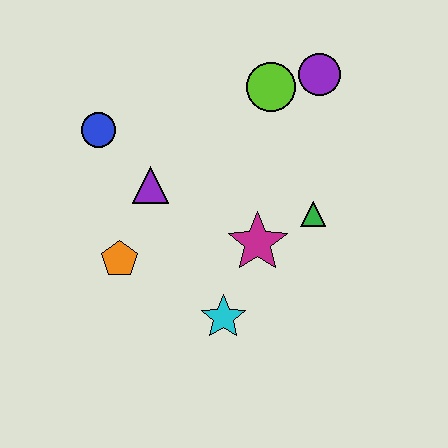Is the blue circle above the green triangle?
Yes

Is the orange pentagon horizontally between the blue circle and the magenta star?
Yes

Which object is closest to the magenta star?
The green triangle is closest to the magenta star.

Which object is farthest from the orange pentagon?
The purple circle is farthest from the orange pentagon.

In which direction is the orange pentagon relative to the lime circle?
The orange pentagon is below the lime circle.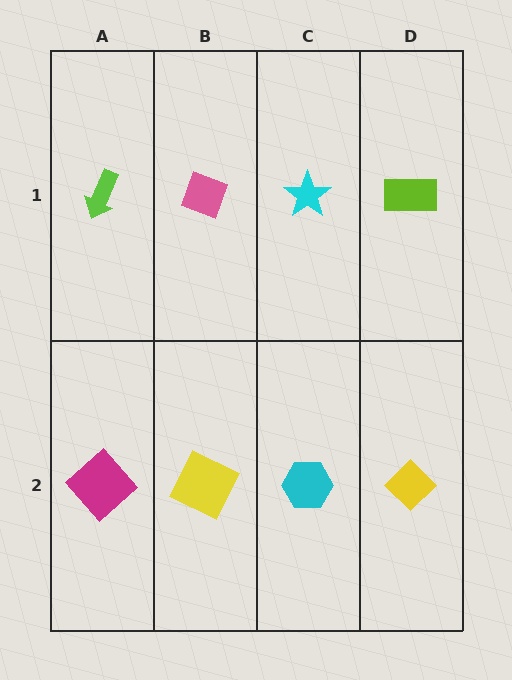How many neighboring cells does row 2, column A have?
2.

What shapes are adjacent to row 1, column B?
A yellow square (row 2, column B), a lime arrow (row 1, column A), a cyan star (row 1, column C).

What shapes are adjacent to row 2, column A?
A lime arrow (row 1, column A), a yellow square (row 2, column B).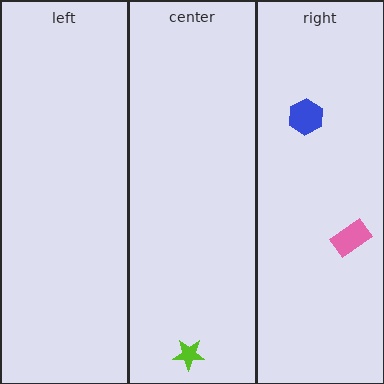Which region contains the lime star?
The center region.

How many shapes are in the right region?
2.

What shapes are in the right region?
The pink rectangle, the blue hexagon.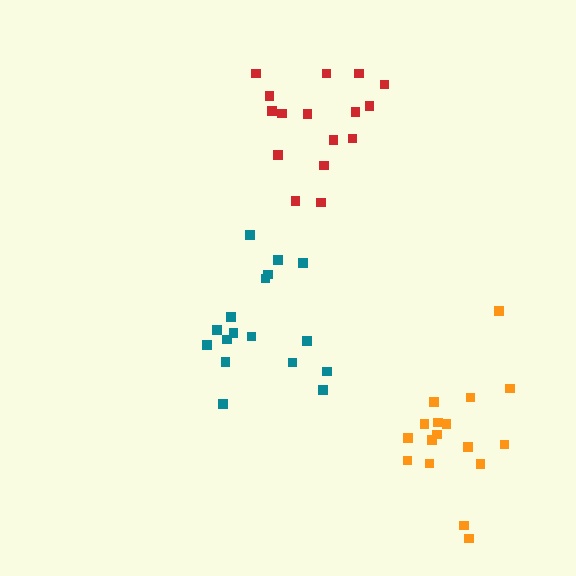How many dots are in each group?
Group 1: 16 dots, Group 2: 17 dots, Group 3: 17 dots (50 total).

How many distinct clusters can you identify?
There are 3 distinct clusters.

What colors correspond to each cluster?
The clusters are colored: red, teal, orange.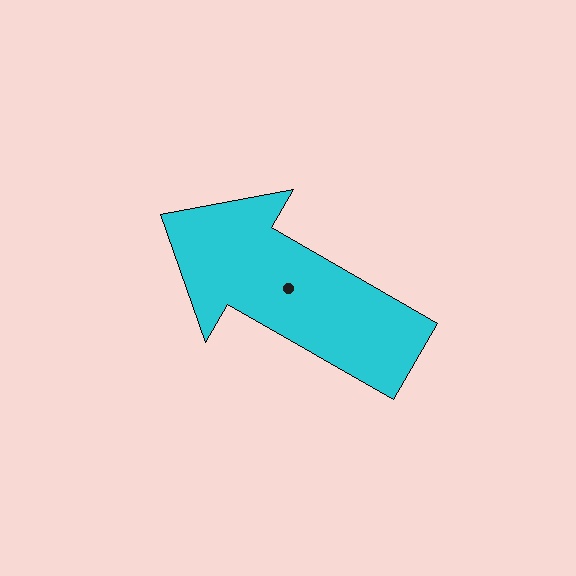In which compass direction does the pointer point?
Northwest.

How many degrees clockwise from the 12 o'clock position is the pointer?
Approximately 300 degrees.